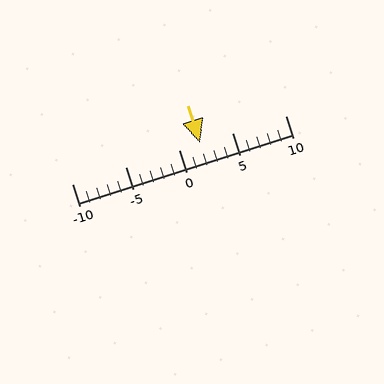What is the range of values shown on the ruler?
The ruler shows values from -10 to 10.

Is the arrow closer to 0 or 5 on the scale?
The arrow is closer to 0.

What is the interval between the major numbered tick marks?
The major tick marks are spaced 5 units apart.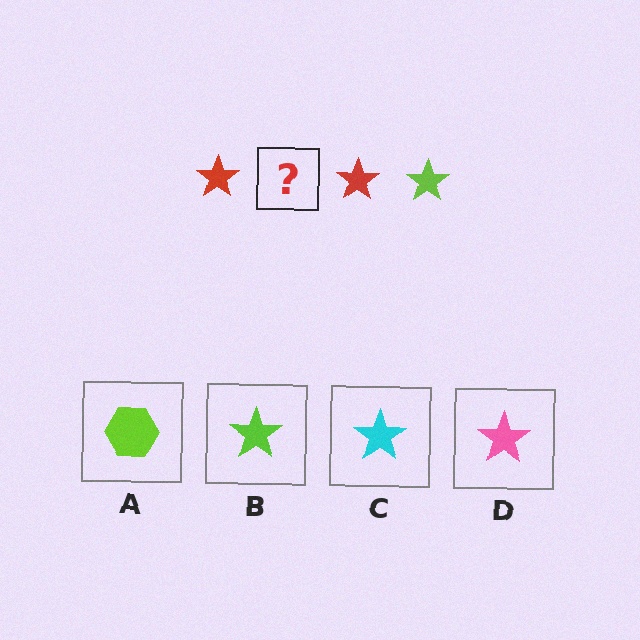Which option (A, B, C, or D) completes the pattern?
B.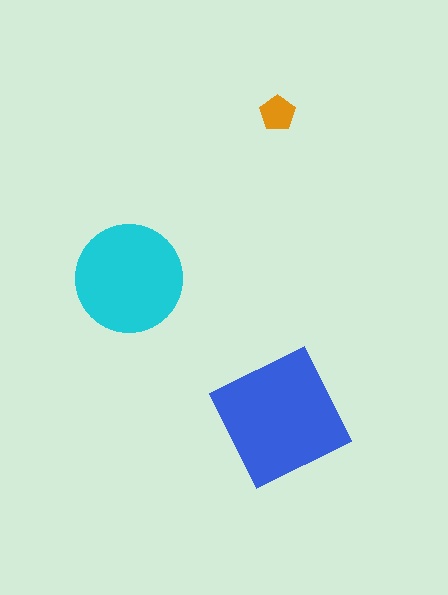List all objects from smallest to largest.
The orange pentagon, the cyan circle, the blue square.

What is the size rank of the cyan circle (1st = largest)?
2nd.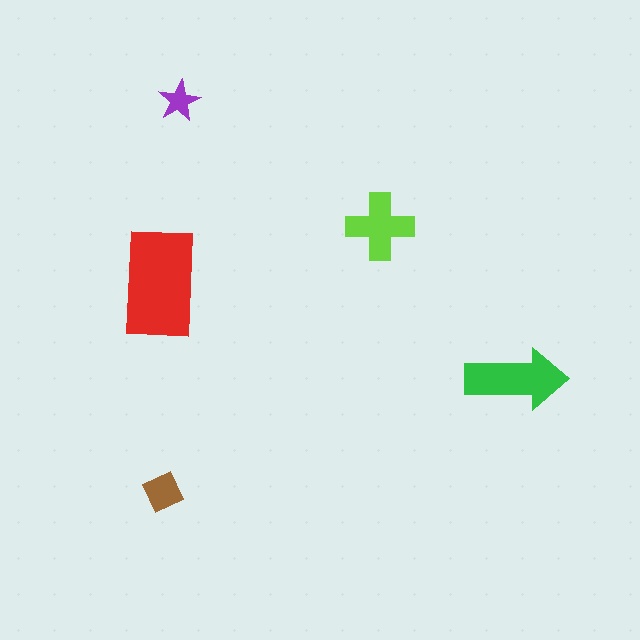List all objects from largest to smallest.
The red rectangle, the green arrow, the lime cross, the brown square, the purple star.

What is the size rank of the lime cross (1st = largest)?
3rd.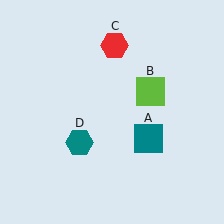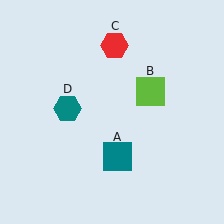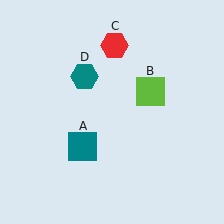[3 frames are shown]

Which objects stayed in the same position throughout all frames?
Lime square (object B) and red hexagon (object C) remained stationary.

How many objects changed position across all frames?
2 objects changed position: teal square (object A), teal hexagon (object D).